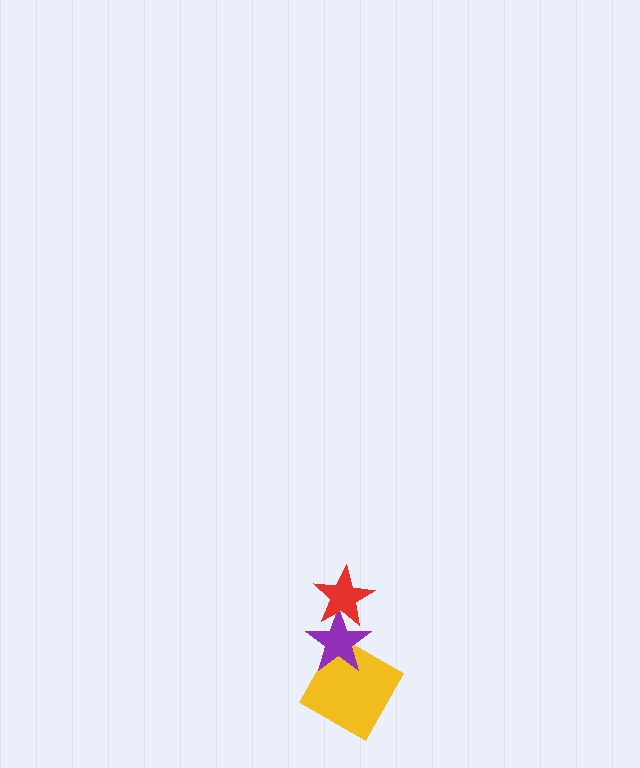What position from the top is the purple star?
The purple star is 2nd from the top.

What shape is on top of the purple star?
The red star is on top of the purple star.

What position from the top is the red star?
The red star is 1st from the top.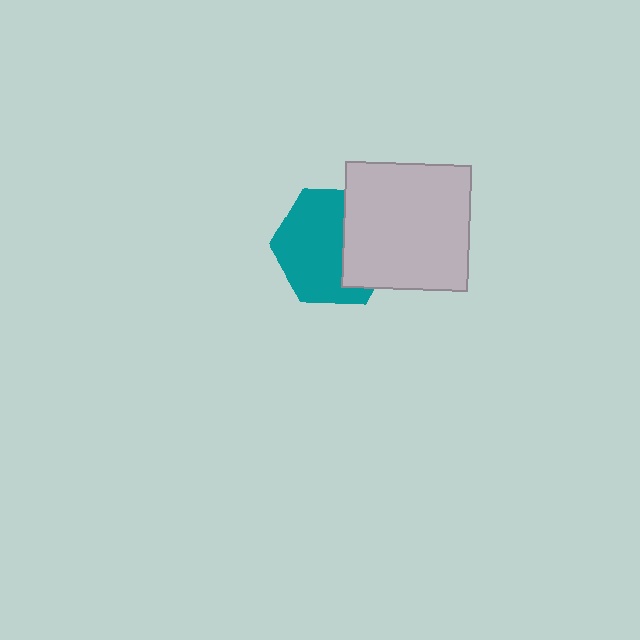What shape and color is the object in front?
The object in front is a light gray square.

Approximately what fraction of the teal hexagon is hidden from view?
Roughly 38% of the teal hexagon is hidden behind the light gray square.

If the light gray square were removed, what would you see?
You would see the complete teal hexagon.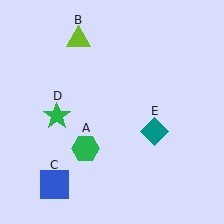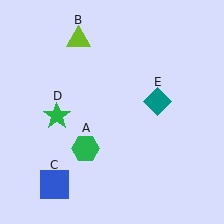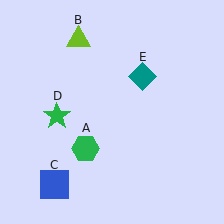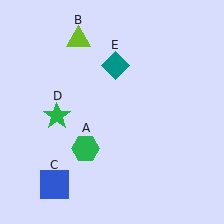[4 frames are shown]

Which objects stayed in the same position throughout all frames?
Green hexagon (object A) and lime triangle (object B) and blue square (object C) and green star (object D) remained stationary.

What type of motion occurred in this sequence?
The teal diamond (object E) rotated counterclockwise around the center of the scene.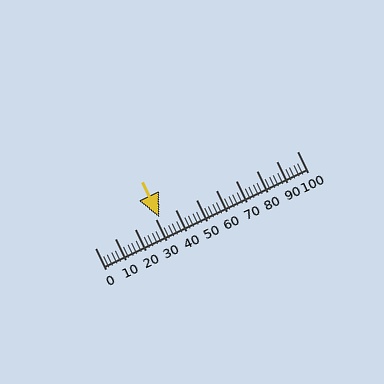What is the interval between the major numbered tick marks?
The major tick marks are spaced 10 units apart.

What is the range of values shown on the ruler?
The ruler shows values from 0 to 100.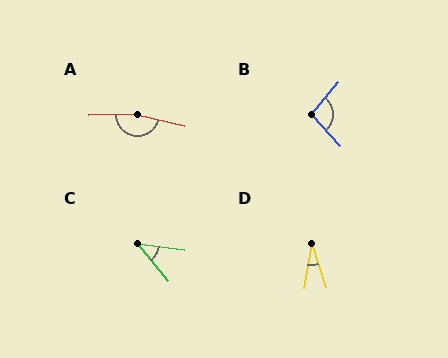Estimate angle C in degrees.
Approximately 44 degrees.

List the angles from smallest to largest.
D (28°), C (44°), B (98°), A (166°).